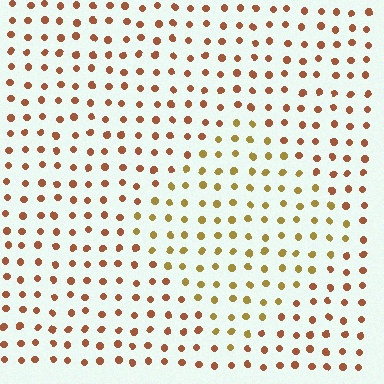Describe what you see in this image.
The image is filled with small brown elements in a uniform arrangement. A diamond-shaped region is visible where the elements are tinted to a slightly different hue, forming a subtle color boundary.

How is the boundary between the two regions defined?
The boundary is defined purely by a slight shift in hue (about 31 degrees). Spacing, size, and orientation are identical on both sides.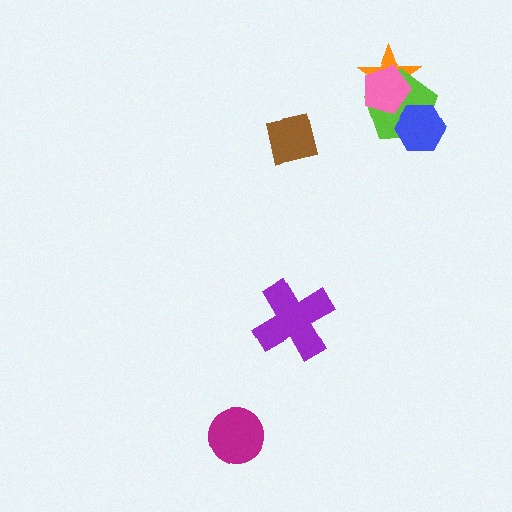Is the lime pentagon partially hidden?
Yes, it is partially covered by another shape.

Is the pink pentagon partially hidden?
No, no other shape covers it.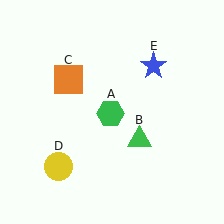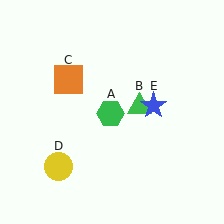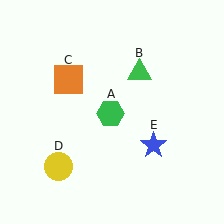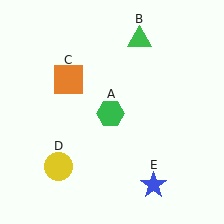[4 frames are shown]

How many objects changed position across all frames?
2 objects changed position: green triangle (object B), blue star (object E).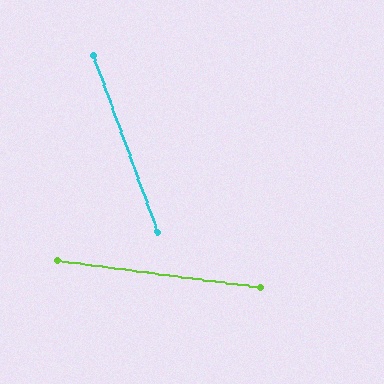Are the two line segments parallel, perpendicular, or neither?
Neither parallel nor perpendicular — they differ by about 63°.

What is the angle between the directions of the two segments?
Approximately 63 degrees.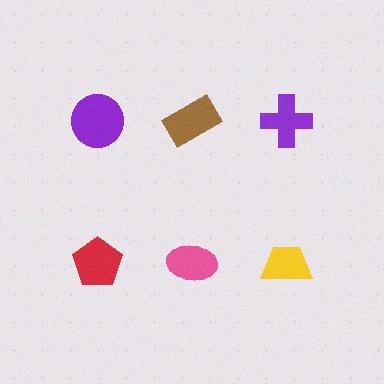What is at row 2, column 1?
A red pentagon.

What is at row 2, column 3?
A yellow trapezoid.